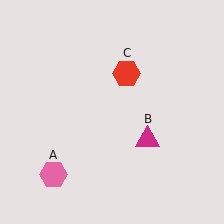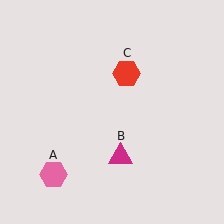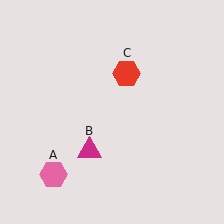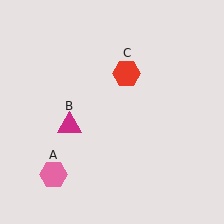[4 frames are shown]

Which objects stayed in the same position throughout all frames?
Pink hexagon (object A) and red hexagon (object C) remained stationary.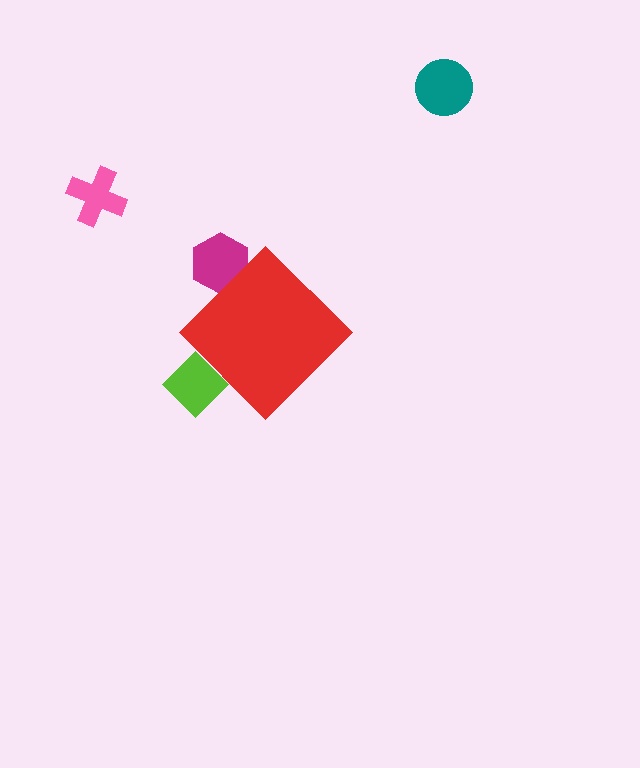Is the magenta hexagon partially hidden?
Yes, the magenta hexagon is partially hidden behind the red diamond.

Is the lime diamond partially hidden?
Yes, the lime diamond is partially hidden behind the red diamond.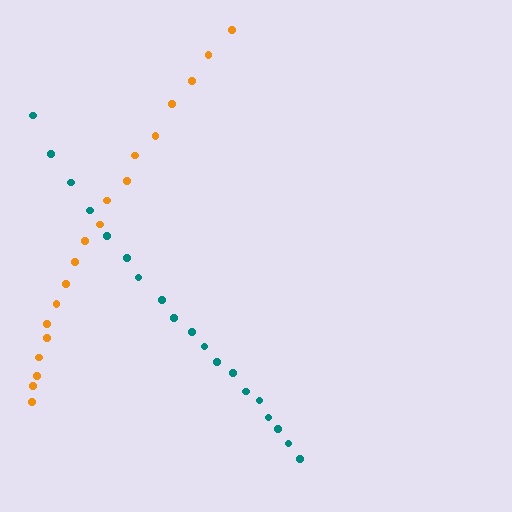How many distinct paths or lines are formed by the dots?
There are 2 distinct paths.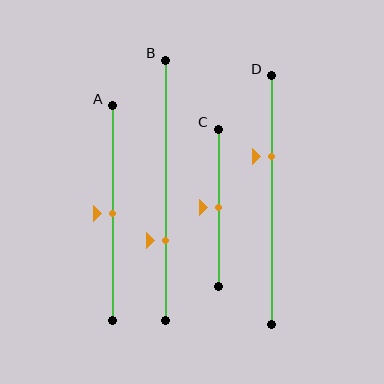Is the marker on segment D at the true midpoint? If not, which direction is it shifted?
No, the marker on segment D is shifted upward by about 18% of the segment length.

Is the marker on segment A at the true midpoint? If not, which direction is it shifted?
Yes, the marker on segment A is at the true midpoint.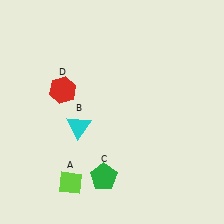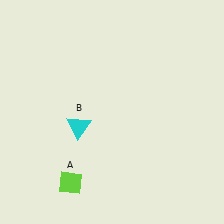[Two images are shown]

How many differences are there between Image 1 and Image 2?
There are 2 differences between the two images.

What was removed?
The green pentagon (C), the red hexagon (D) were removed in Image 2.